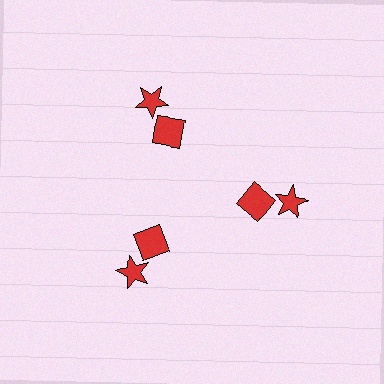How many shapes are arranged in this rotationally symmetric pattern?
There are 6 shapes, arranged in 3 groups of 2.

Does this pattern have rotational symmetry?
Yes, this pattern has 3-fold rotational symmetry. It looks the same after rotating 120 degrees around the center.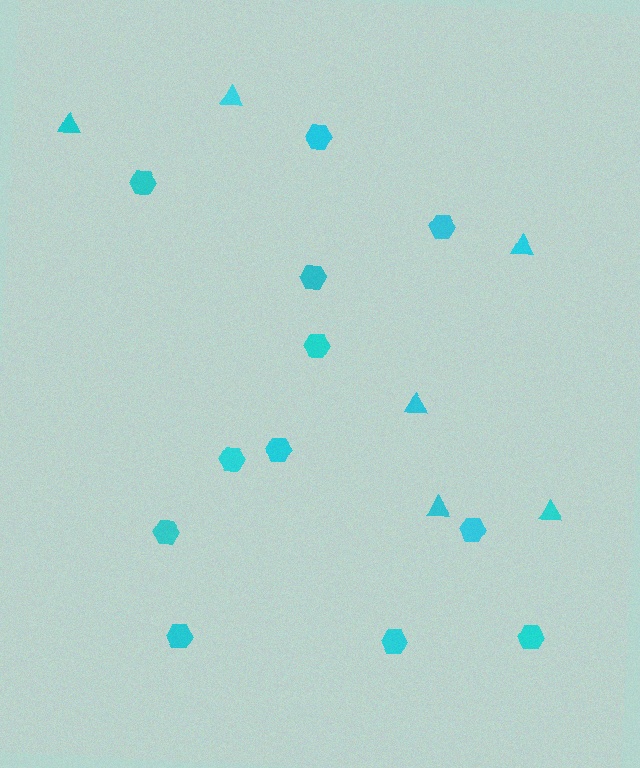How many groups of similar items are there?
There are 2 groups: one group of hexagons (12) and one group of triangles (6).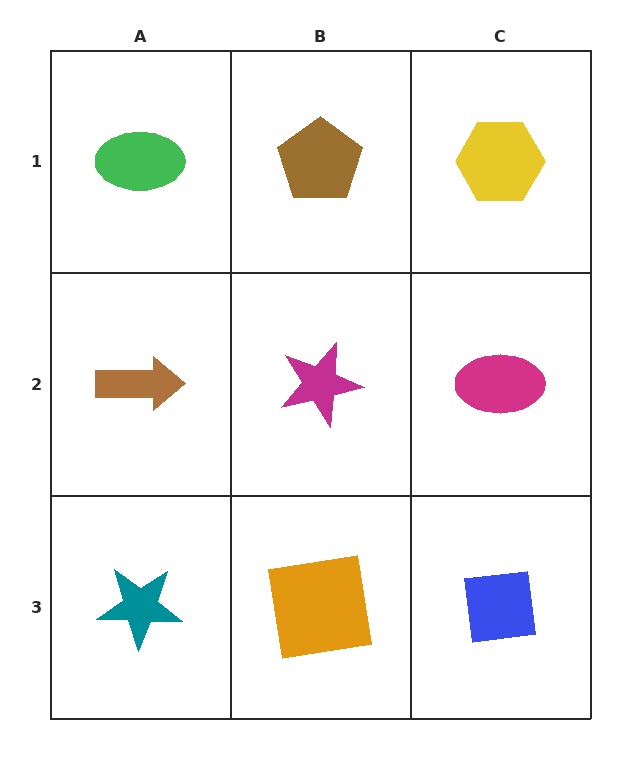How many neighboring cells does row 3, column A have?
2.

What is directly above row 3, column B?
A magenta star.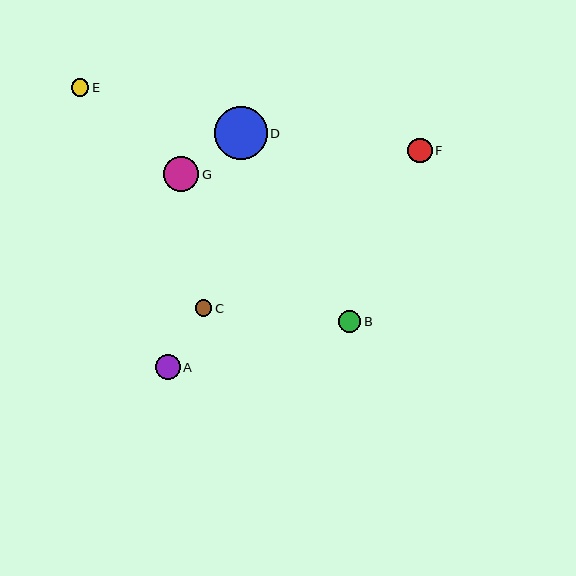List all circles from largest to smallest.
From largest to smallest: D, G, A, F, B, E, C.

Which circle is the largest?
Circle D is the largest with a size of approximately 53 pixels.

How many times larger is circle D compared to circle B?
Circle D is approximately 2.3 times the size of circle B.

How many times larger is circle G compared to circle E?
Circle G is approximately 2.0 times the size of circle E.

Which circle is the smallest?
Circle C is the smallest with a size of approximately 16 pixels.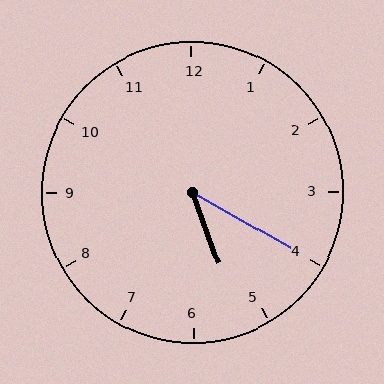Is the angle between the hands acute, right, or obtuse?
It is acute.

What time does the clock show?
5:20.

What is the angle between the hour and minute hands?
Approximately 40 degrees.